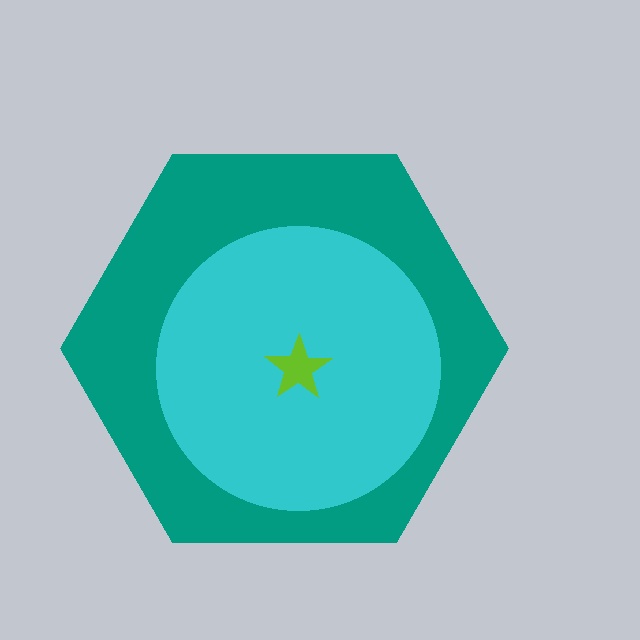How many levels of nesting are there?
3.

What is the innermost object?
The lime star.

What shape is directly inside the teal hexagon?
The cyan circle.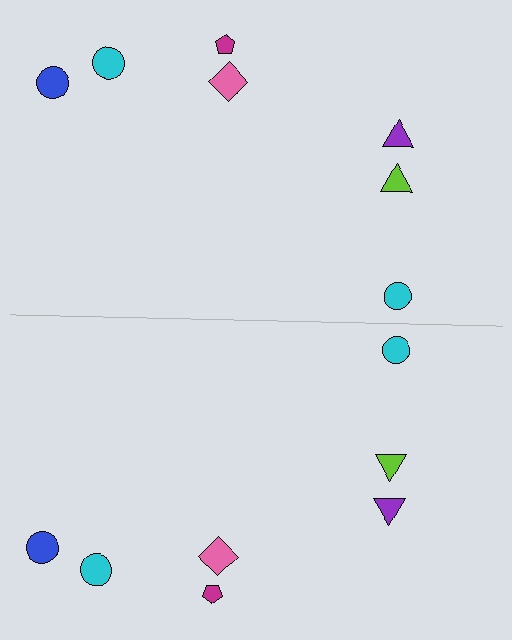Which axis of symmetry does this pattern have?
The pattern has a horizontal axis of symmetry running through the center of the image.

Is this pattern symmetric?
Yes, this pattern has bilateral (reflection) symmetry.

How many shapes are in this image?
There are 14 shapes in this image.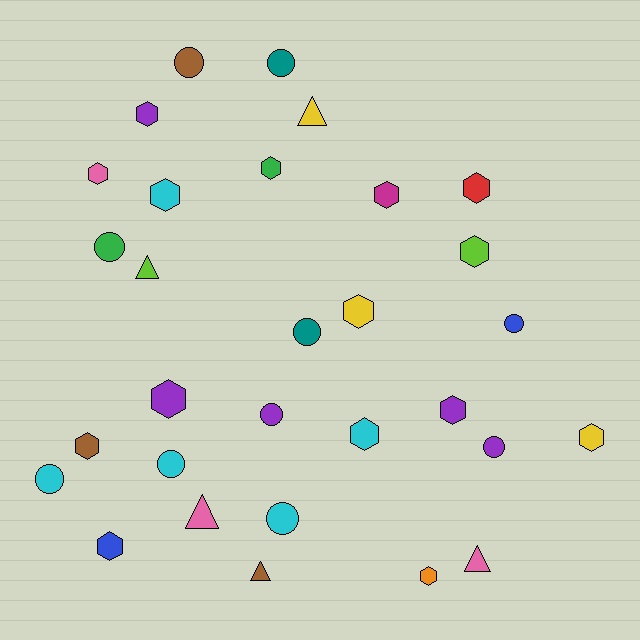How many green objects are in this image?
There are 2 green objects.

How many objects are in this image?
There are 30 objects.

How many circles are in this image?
There are 10 circles.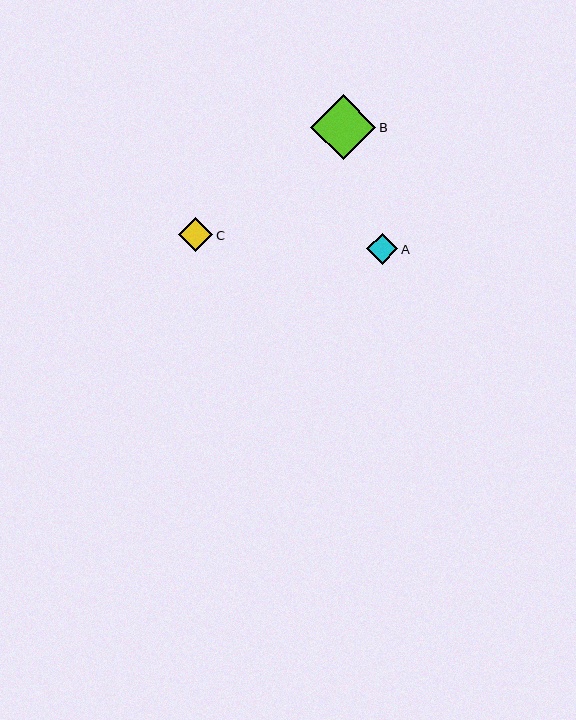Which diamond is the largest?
Diamond B is the largest with a size of approximately 65 pixels.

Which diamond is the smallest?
Diamond A is the smallest with a size of approximately 31 pixels.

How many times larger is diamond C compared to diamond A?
Diamond C is approximately 1.1 times the size of diamond A.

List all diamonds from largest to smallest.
From largest to smallest: B, C, A.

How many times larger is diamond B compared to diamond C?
Diamond B is approximately 1.9 times the size of diamond C.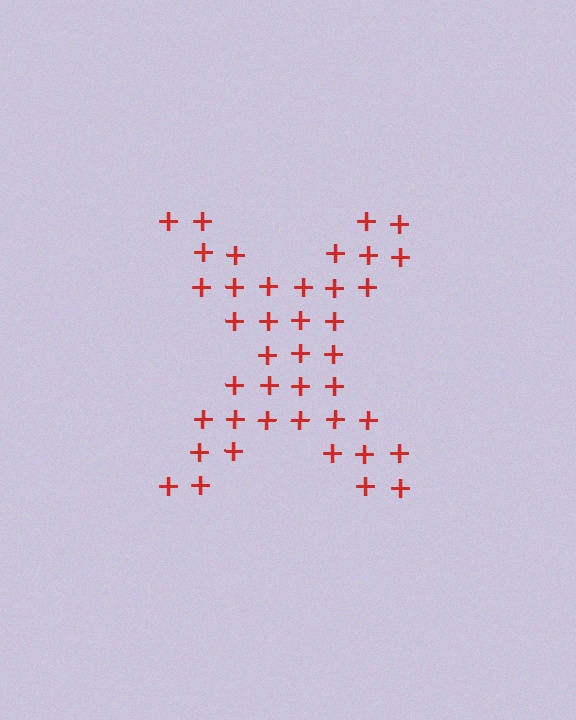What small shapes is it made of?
It is made of small plus signs.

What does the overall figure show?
The overall figure shows the letter X.